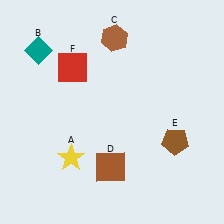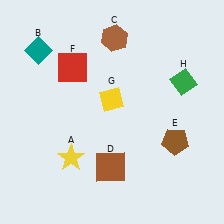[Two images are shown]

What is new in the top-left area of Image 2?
A yellow diamond (G) was added in the top-left area of Image 2.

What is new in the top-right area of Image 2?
A green diamond (H) was added in the top-right area of Image 2.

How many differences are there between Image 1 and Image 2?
There are 2 differences between the two images.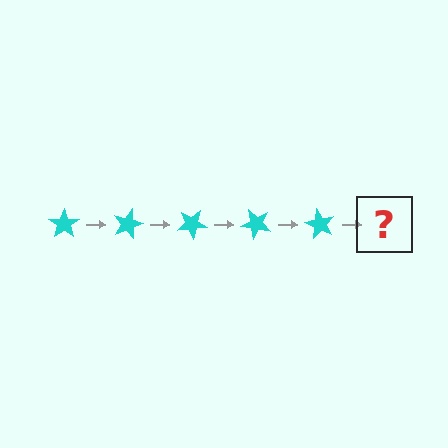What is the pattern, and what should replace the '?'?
The pattern is that the star rotates 15 degrees each step. The '?' should be a cyan star rotated 75 degrees.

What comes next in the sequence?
The next element should be a cyan star rotated 75 degrees.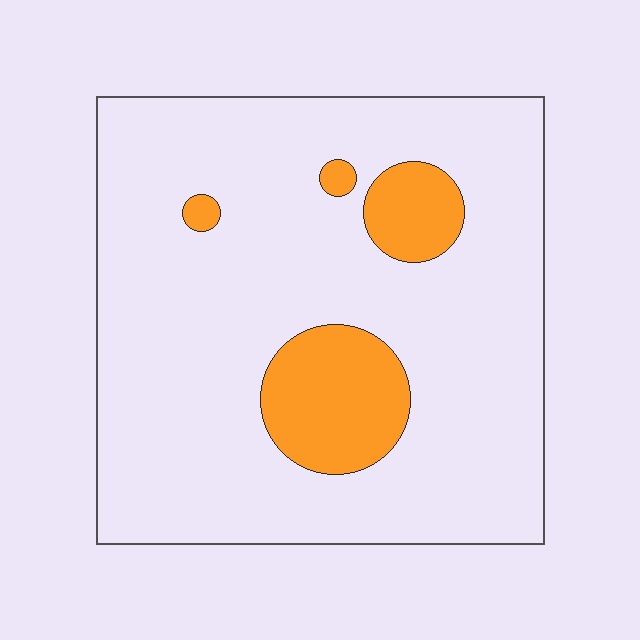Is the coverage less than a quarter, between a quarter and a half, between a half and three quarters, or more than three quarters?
Less than a quarter.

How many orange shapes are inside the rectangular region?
4.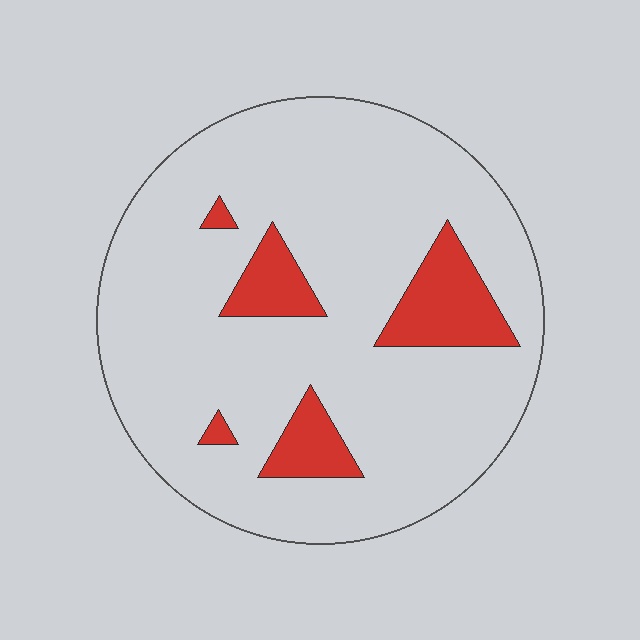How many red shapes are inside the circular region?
5.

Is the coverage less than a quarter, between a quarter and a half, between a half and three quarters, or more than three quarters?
Less than a quarter.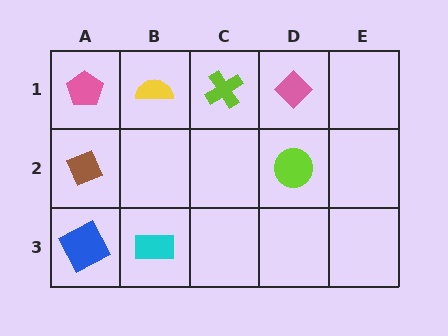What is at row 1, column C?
A lime cross.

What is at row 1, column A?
A pink pentagon.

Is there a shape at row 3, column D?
No, that cell is empty.